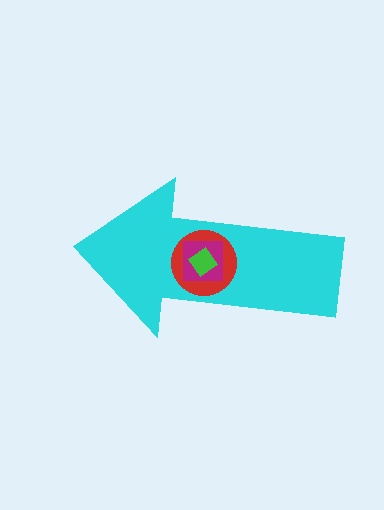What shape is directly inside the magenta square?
The green diamond.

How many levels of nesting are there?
4.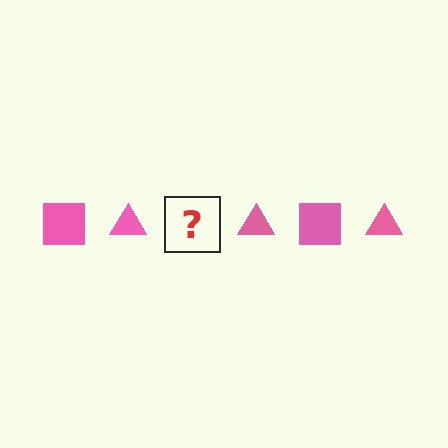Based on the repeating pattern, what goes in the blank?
The blank should be a pink square.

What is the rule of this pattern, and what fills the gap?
The rule is that the pattern cycles through square, triangle shapes in pink. The gap should be filled with a pink square.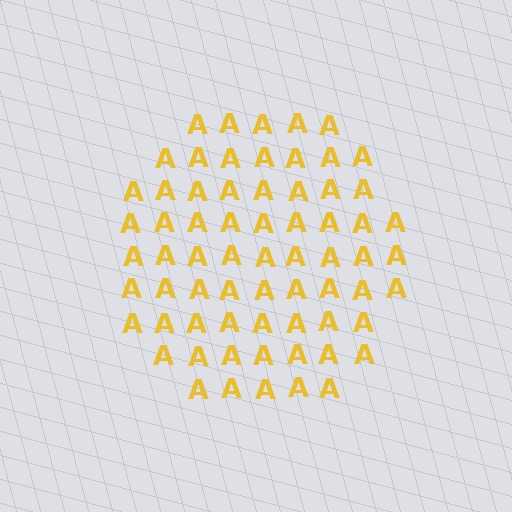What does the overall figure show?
The overall figure shows a circle.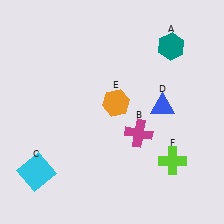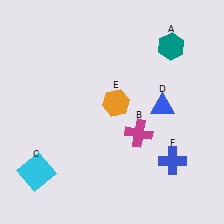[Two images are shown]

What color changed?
The cross (F) changed from lime in Image 1 to blue in Image 2.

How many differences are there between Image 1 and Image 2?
There is 1 difference between the two images.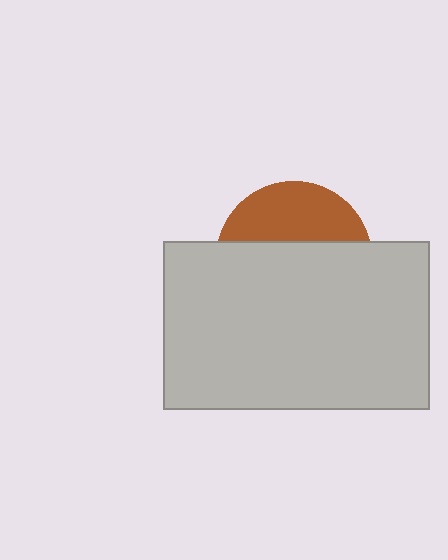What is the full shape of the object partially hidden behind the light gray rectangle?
The partially hidden object is a brown circle.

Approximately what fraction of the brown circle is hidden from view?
Roughly 64% of the brown circle is hidden behind the light gray rectangle.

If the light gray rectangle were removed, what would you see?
You would see the complete brown circle.